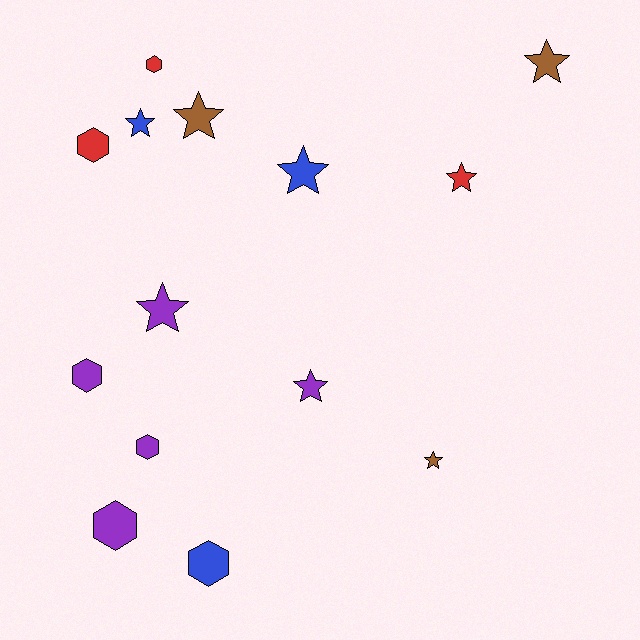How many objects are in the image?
There are 14 objects.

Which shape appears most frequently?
Star, with 8 objects.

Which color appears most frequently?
Purple, with 5 objects.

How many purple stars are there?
There are 2 purple stars.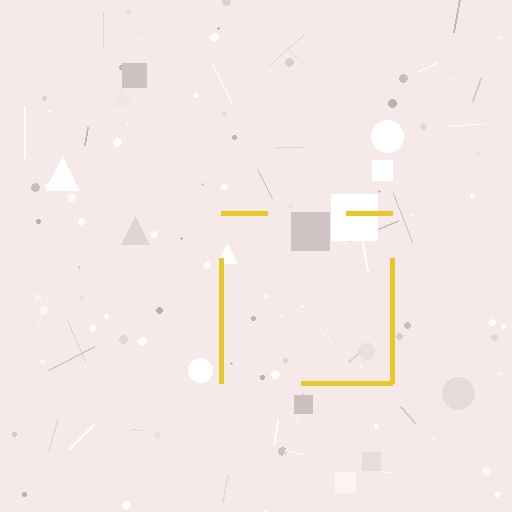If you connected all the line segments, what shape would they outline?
They would outline a square.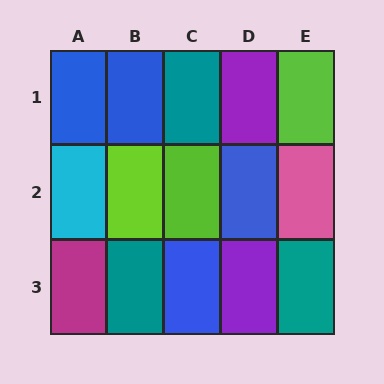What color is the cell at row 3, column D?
Purple.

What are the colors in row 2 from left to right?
Cyan, lime, lime, blue, pink.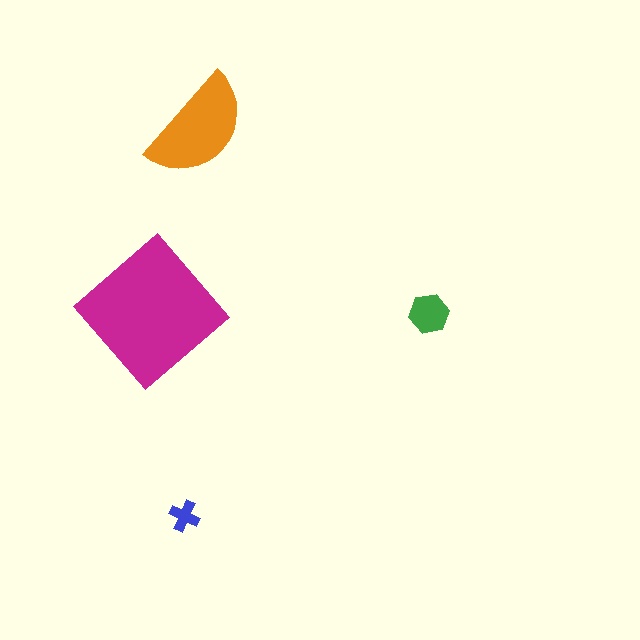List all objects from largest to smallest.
The magenta diamond, the orange semicircle, the green hexagon, the blue cross.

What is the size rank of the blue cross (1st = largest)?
4th.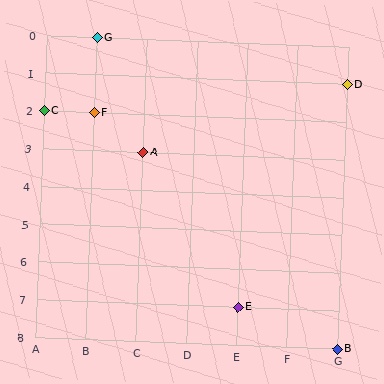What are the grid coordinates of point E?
Point E is at grid coordinates (E, 7).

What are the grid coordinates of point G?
Point G is at grid coordinates (B, 0).